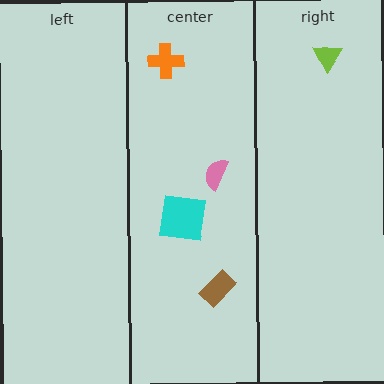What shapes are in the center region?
The pink semicircle, the orange cross, the brown rectangle, the cyan square.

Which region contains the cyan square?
The center region.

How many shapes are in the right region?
1.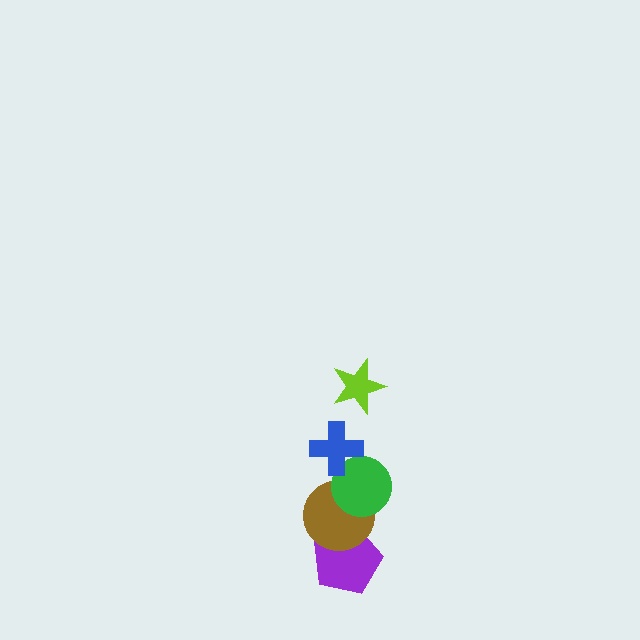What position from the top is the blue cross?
The blue cross is 2nd from the top.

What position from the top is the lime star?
The lime star is 1st from the top.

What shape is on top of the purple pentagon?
The brown circle is on top of the purple pentagon.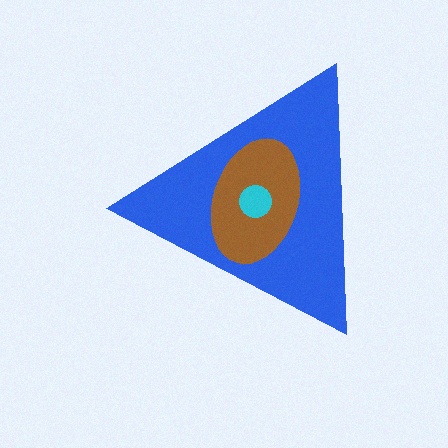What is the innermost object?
The cyan circle.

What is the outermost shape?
The blue triangle.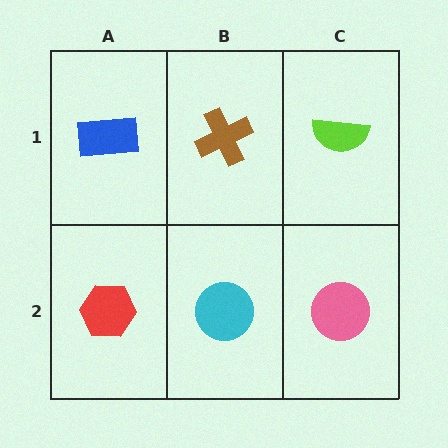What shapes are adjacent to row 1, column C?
A pink circle (row 2, column C), a brown cross (row 1, column B).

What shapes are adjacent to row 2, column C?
A lime semicircle (row 1, column C), a cyan circle (row 2, column B).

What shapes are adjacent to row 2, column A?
A blue rectangle (row 1, column A), a cyan circle (row 2, column B).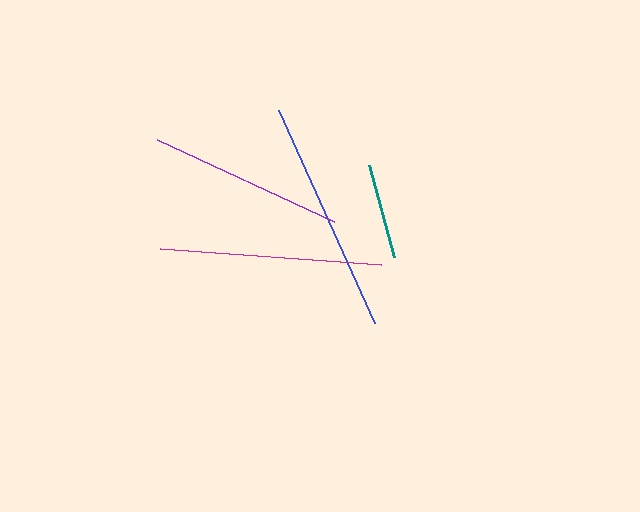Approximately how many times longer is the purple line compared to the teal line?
The purple line is approximately 2.0 times the length of the teal line.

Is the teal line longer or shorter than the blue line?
The blue line is longer than the teal line.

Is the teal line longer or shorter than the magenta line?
The magenta line is longer than the teal line.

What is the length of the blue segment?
The blue segment is approximately 233 pixels long.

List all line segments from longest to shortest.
From longest to shortest: blue, magenta, purple, teal.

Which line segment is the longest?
The blue line is the longest at approximately 233 pixels.